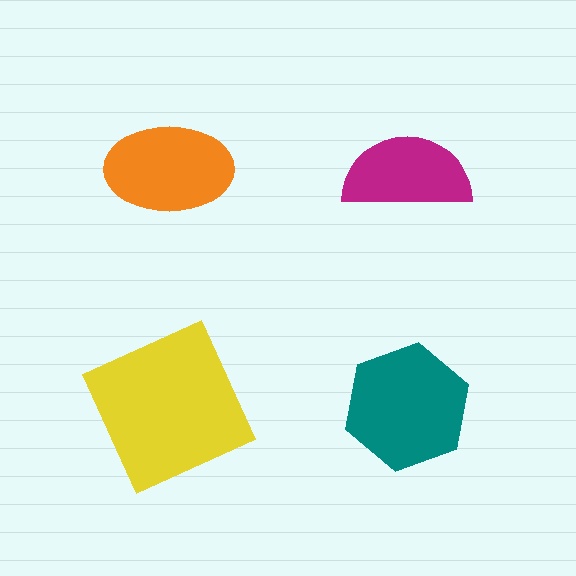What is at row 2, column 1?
A yellow square.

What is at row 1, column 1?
An orange ellipse.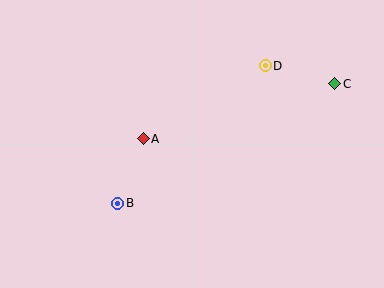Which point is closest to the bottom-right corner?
Point C is closest to the bottom-right corner.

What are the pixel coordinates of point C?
Point C is at (335, 84).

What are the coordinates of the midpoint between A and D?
The midpoint between A and D is at (204, 102).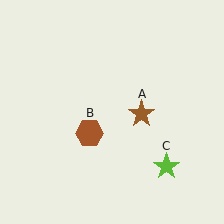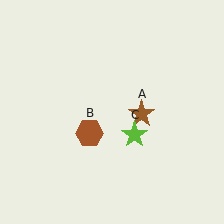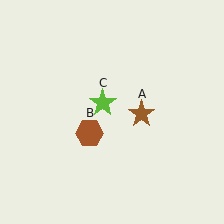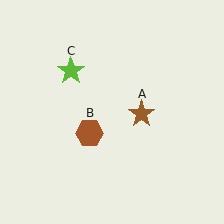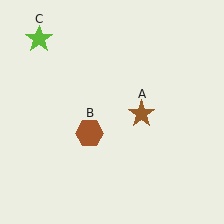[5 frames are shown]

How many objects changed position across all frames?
1 object changed position: lime star (object C).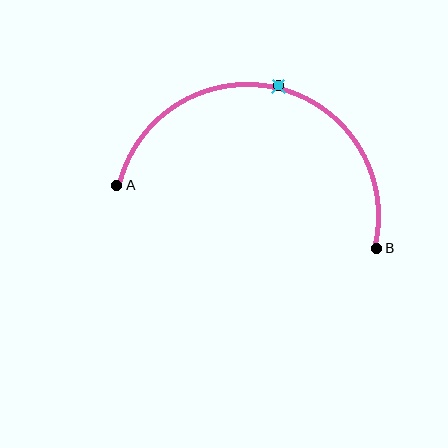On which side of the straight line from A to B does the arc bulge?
The arc bulges above the straight line connecting A and B.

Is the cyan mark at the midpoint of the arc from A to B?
Yes. The cyan mark lies on the arc at equal arc-length from both A and B — it is the arc midpoint.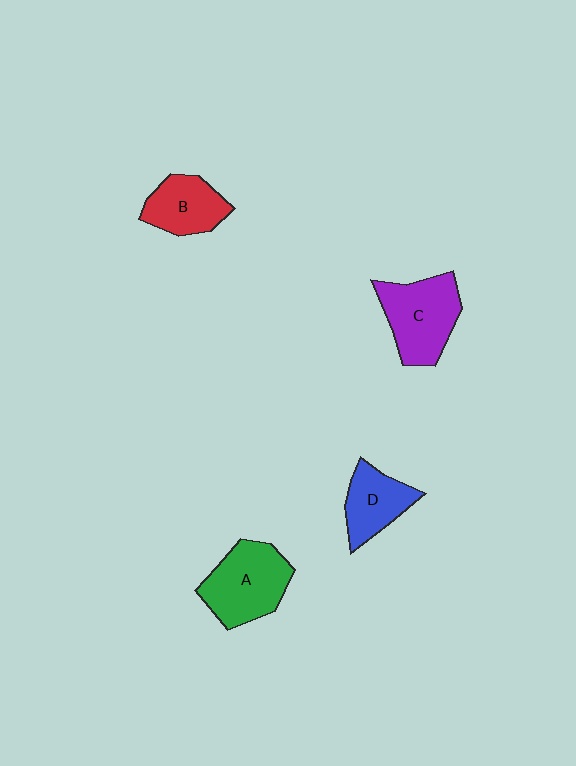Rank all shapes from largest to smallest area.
From largest to smallest: A (green), C (purple), B (red), D (blue).